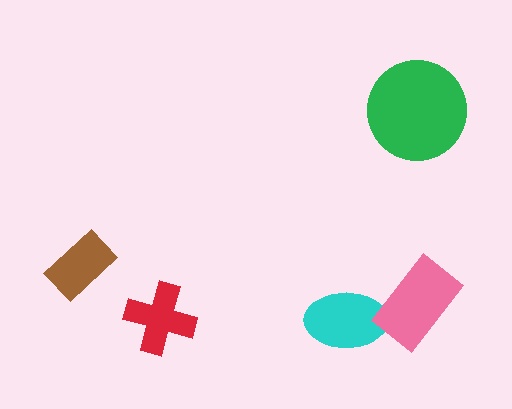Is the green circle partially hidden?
No, no other shape covers it.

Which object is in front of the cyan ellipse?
The pink rectangle is in front of the cyan ellipse.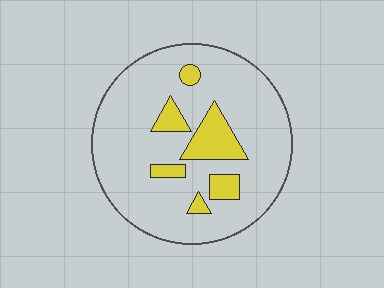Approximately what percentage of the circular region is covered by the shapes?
Approximately 15%.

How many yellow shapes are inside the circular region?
6.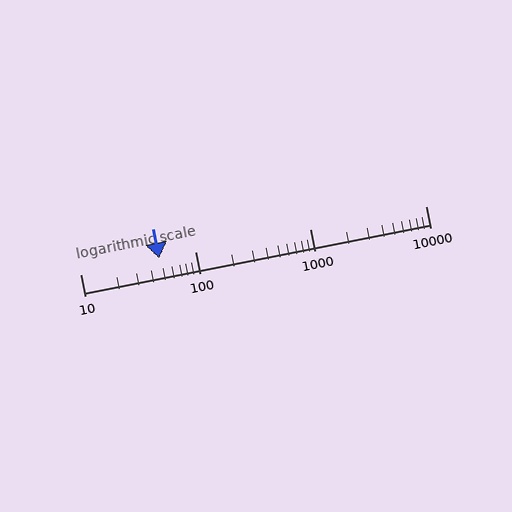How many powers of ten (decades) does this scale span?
The scale spans 3 decades, from 10 to 10000.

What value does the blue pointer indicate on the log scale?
The pointer indicates approximately 49.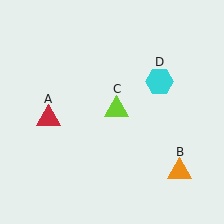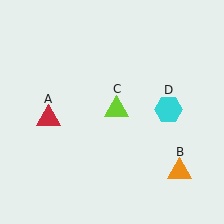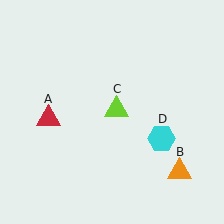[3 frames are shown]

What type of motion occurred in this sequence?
The cyan hexagon (object D) rotated clockwise around the center of the scene.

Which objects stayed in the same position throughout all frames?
Red triangle (object A) and orange triangle (object B) and lime triangle (object C) remained stationary.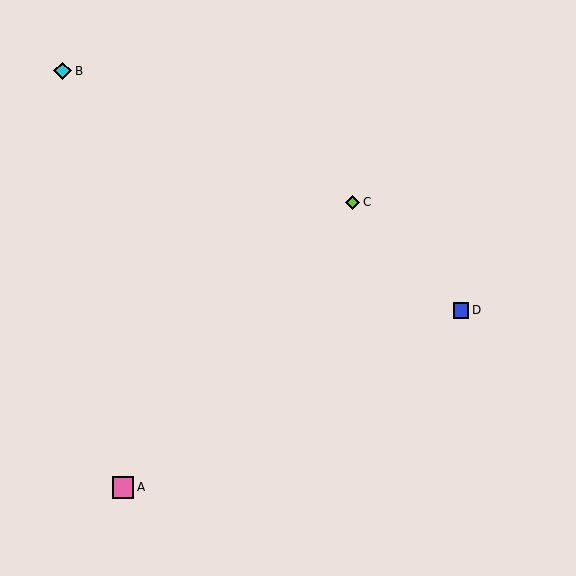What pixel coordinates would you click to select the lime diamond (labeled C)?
Click at (353, 202) to select the lime diamond C.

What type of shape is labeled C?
Shape C is a lime diamond.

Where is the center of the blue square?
The center of the blue square is at (461, 311).